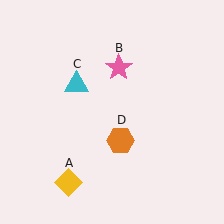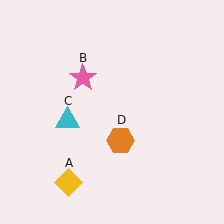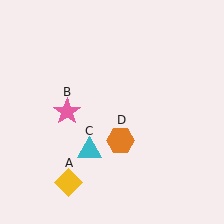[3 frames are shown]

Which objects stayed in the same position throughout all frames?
Yellow diamond (object A) and orange hexagon (object D) remained stationary.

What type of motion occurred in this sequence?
The pink star (object B), cyan triangle (object C) rotated counterclockwise around the center of the scene.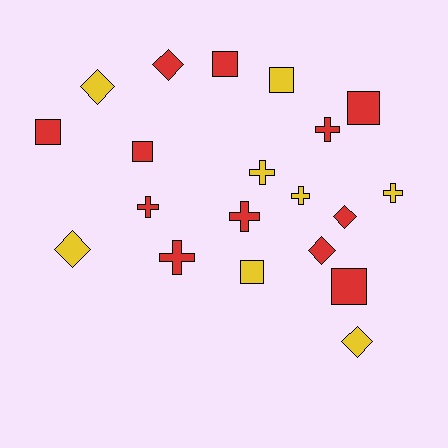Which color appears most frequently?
Red, with 12 objects.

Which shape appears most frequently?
Cross, with 7 objects.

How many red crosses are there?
There are 4 red crosses.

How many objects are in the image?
There are 20 objects.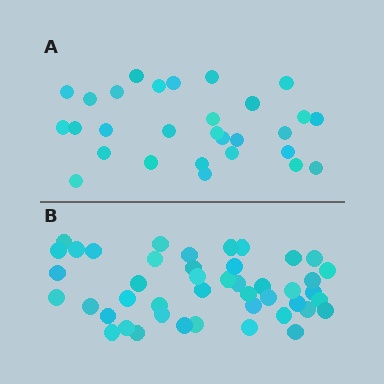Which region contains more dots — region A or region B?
Region B (the bottom region) has more dots.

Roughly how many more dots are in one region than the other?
Region B has approximately 15 more dots than region A.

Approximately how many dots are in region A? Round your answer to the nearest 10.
About 30 dots. (The exact count is 29, which rounds to 30.)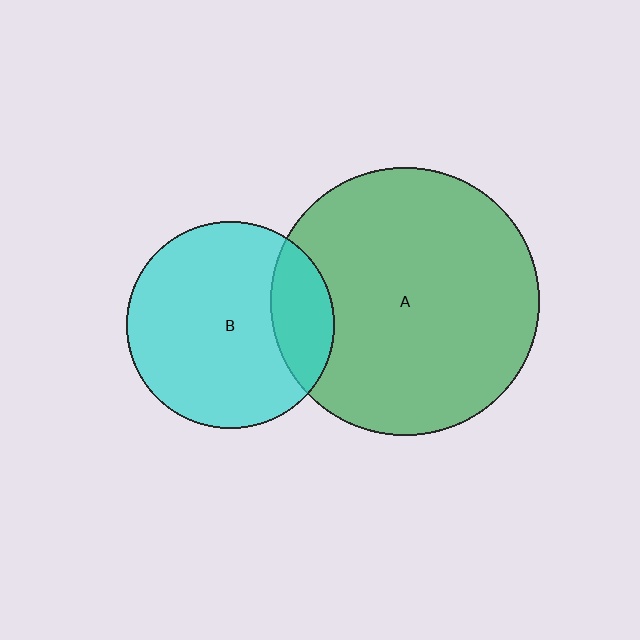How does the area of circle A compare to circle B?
Approximately 1.7 times.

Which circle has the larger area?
Circle A (green).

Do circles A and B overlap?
Yes.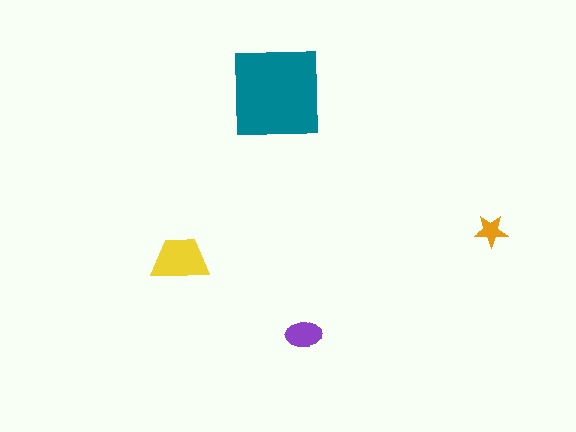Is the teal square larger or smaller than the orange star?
Larger.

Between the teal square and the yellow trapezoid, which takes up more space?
The teal square.